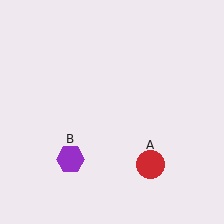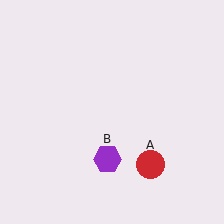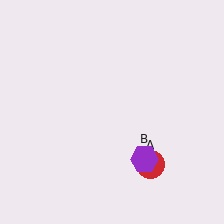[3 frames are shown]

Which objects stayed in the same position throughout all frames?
Red circle (object A) remained stationary.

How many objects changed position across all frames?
1 object changed position: purple hexagon (object B).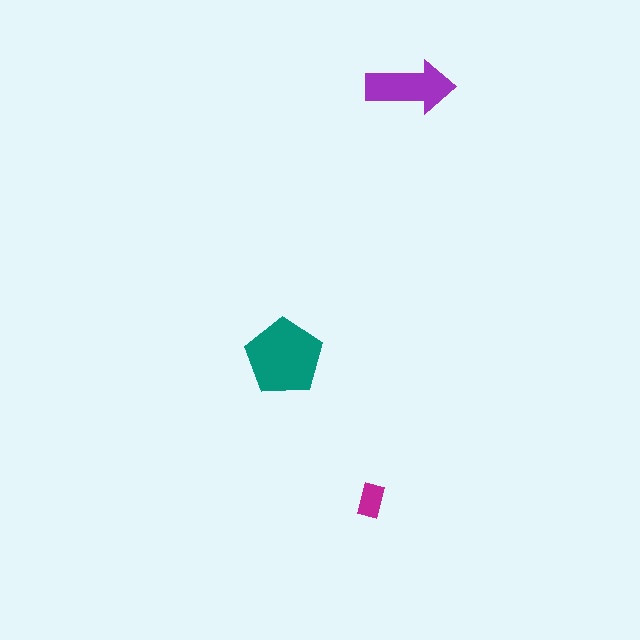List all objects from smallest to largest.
The magenta rectangle, the purple arrow, the teal pentagon.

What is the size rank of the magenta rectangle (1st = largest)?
3rd.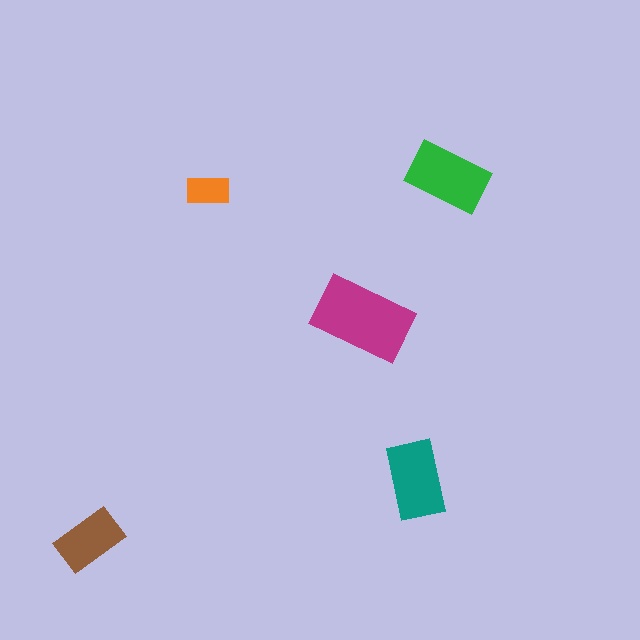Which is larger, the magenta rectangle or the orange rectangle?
The magenta one.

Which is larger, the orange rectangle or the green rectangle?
The green one.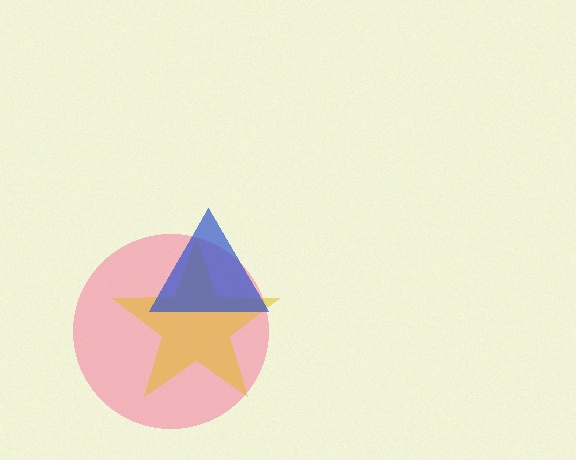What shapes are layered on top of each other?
The layered shapes are: a pink circle, a yellow star, a blue triangle.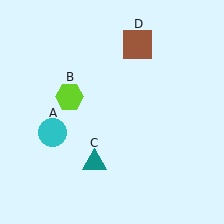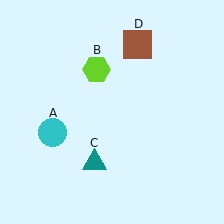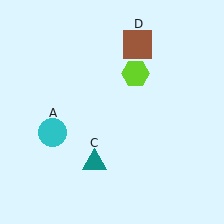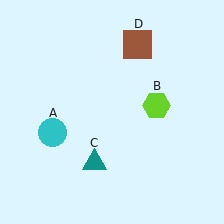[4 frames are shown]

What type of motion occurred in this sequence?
The lime hexagon (object B) rotated clockwise around the center of the scene.